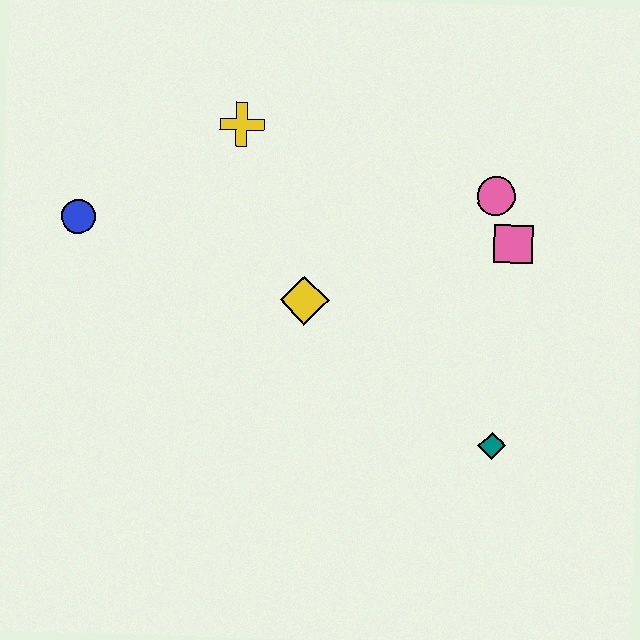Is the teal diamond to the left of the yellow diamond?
No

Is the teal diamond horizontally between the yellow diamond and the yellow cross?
No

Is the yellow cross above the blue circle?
Yes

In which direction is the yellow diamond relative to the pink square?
The yellow diamond is to the left of the pink square.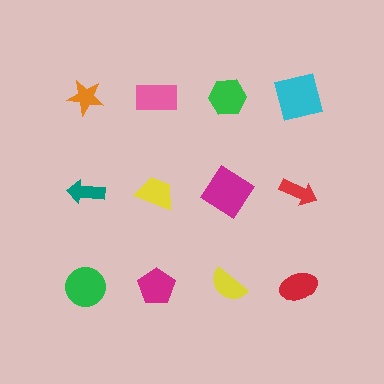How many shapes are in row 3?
4 shapes.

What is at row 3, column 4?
A red ellipse.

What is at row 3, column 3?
A yellow semicircle.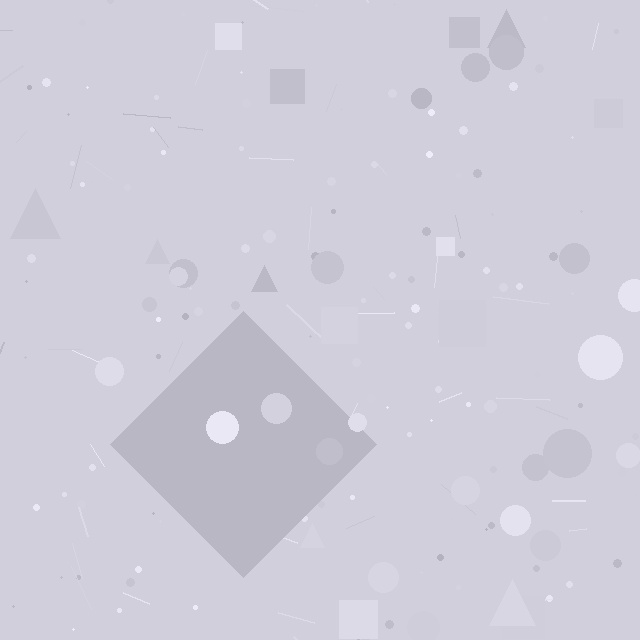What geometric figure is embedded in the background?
A diamond is embedded in the background.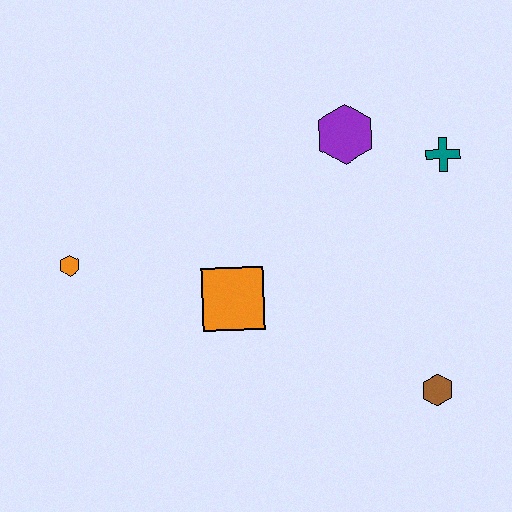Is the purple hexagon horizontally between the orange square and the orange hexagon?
No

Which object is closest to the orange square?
The orange hexagon is closest to the orange square.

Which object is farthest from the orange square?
The teal cross is farthest from the orange square.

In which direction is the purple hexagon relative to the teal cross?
The purple hexagon is to the left of the teal cross.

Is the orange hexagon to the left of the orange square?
Yes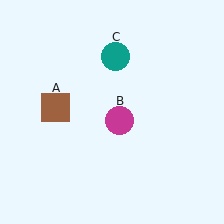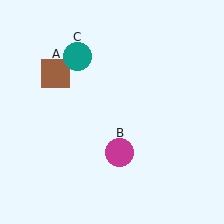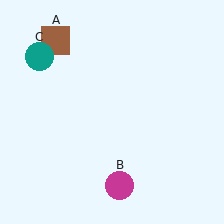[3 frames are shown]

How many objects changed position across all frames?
3 objects changed position: brown square (object A), magenta circle (object B), teal circle (object C).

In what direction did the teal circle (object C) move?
The teal circle (object C) moved left.